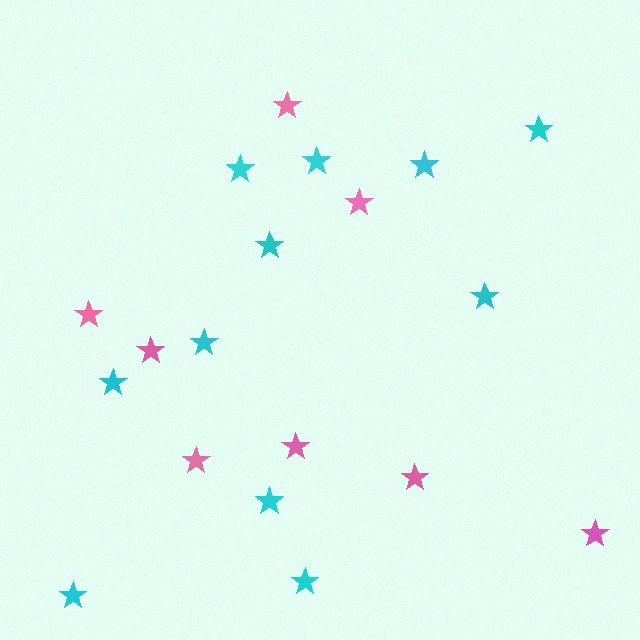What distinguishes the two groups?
There are 2 groups: one group of cyan stars (11) and one group of pink stars (8).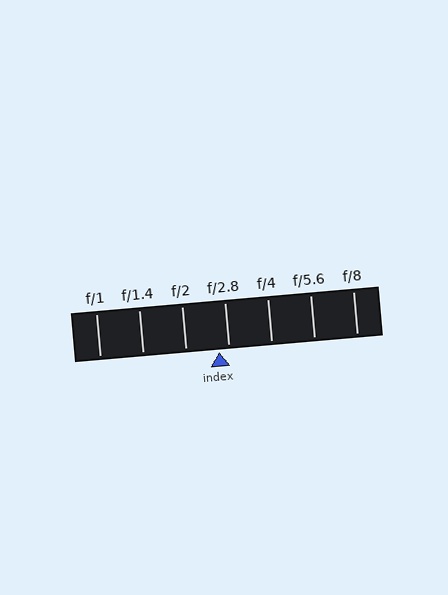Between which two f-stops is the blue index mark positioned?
The index mark is between f/2 and f/2.8.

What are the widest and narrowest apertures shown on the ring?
The widest aperture shown is f/1 and the narrowest is f/8.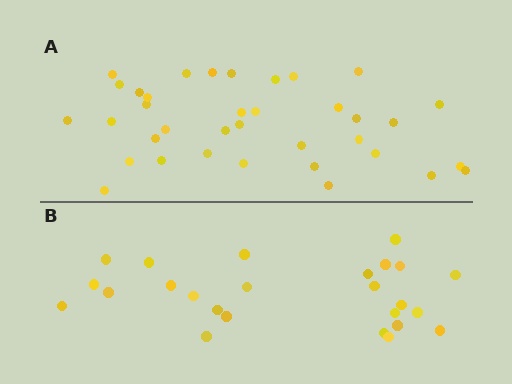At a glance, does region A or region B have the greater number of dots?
Region A (the top region) has more dots.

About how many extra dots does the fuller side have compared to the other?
Region A has roughly 12 or so more dots than region B.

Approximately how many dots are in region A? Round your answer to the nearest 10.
About 40 dots. (The exact count is 36, which rounds to 40.)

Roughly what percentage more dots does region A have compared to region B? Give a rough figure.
About 45% more.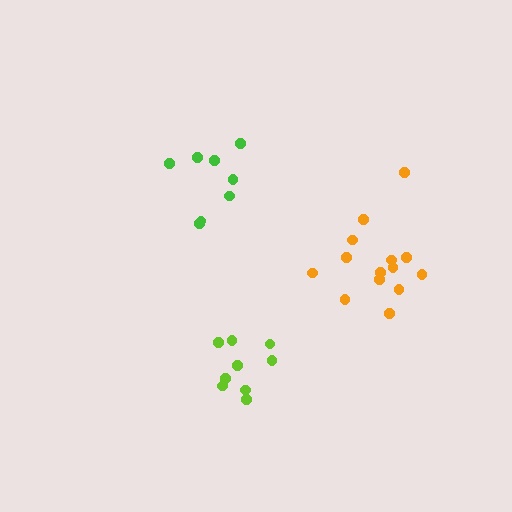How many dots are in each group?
Group 1: 14 dots, Group 2: 8 dots, Group 3: 9 dots (31 total).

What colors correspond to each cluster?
The clusters are colored: orange, green, lime.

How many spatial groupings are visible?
There are 3 spatial groupings.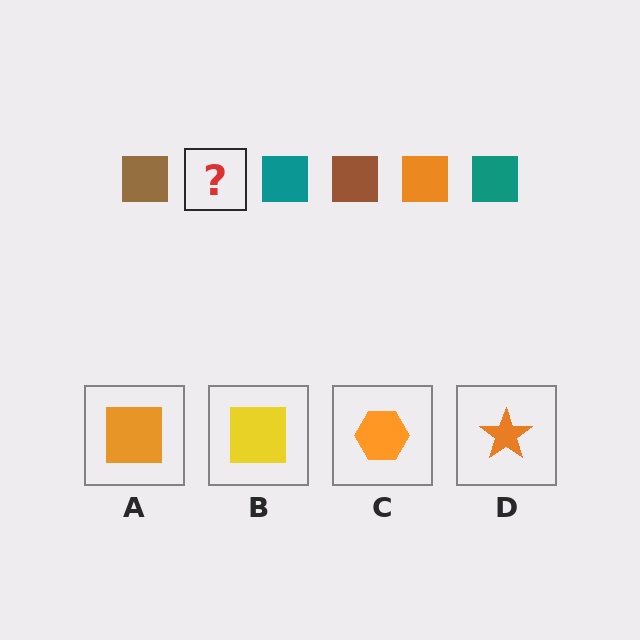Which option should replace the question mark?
Option A.